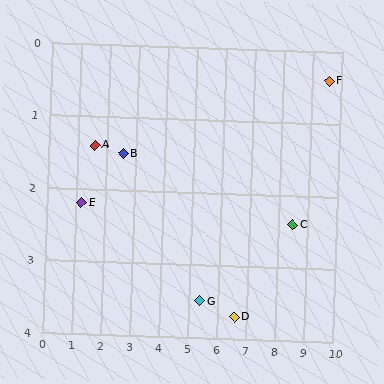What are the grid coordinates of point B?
Point B is at approximately (2.6, 1.5).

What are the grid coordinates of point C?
Point C is at approximately (8.5, 2.4).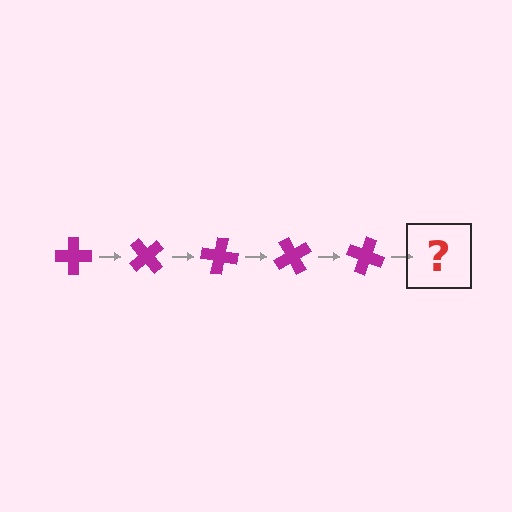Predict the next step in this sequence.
The next step is a magenta cross rotated 250 degrees.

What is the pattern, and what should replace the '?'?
The pattern is that the cross rotates 50 degrees each step. The '?' should be a magenta cross rotated 250 degrees.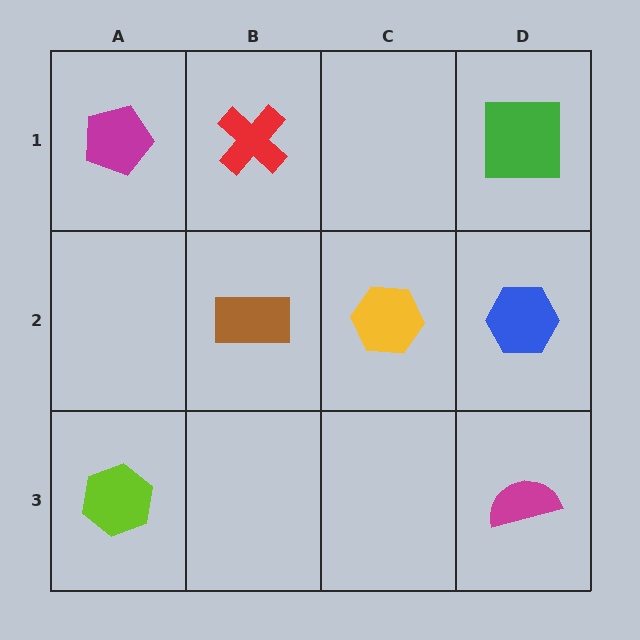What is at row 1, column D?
A green square.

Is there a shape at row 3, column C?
No, that cell is empty.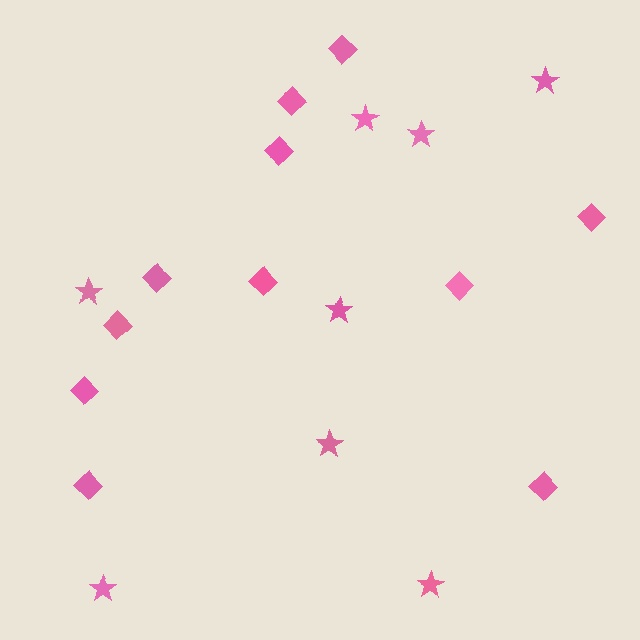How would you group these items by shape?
There are 2 groups: one group of diamonds (11) and one group of stars (8).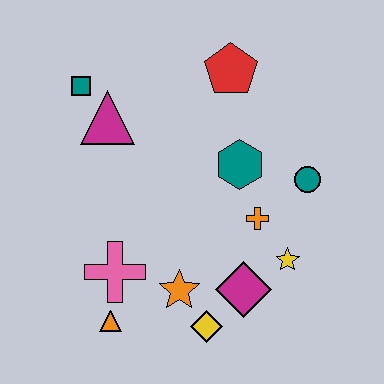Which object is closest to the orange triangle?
The pink cross is closest to the orange triangle.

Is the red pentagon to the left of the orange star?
No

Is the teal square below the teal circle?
No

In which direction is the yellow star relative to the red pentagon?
The yellow star is below the red pentagon.